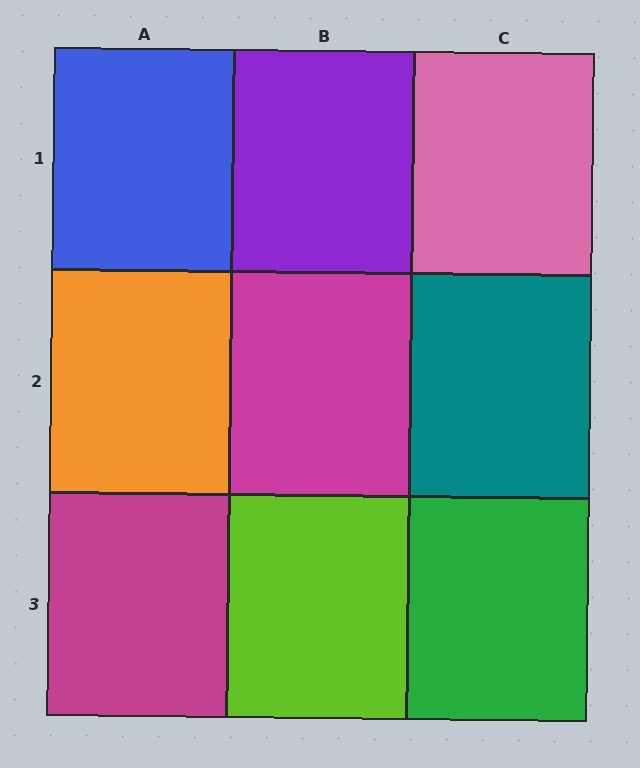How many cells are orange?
1 cell is orange.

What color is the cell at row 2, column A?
Orange.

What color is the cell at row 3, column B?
Lime.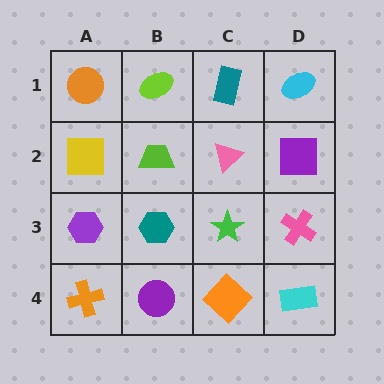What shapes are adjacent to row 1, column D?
A purple square (row 2, column D), a teal rectangle (row 1, column C).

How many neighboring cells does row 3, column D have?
3.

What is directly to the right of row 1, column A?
A lime ellipse.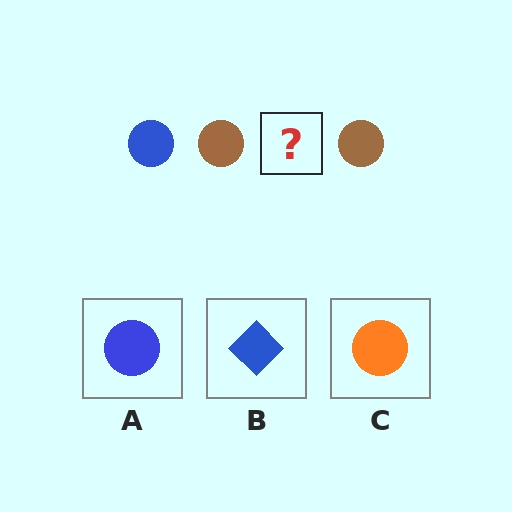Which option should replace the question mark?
Option A.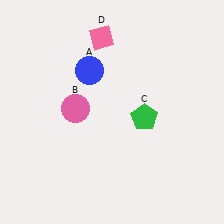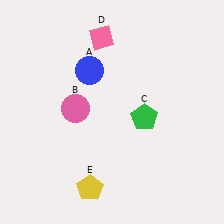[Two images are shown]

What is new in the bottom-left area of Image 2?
A yellow pentagon (E) was added in the bottom-left area of Image 2.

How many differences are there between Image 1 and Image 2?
There is 1 difference between the two images.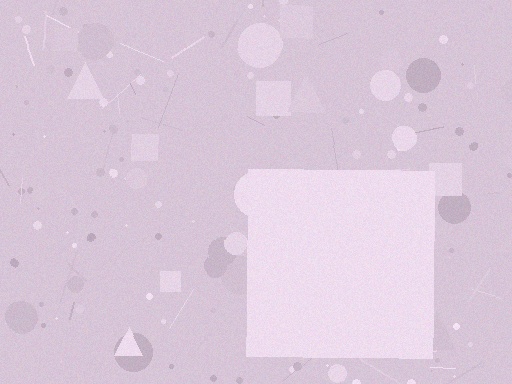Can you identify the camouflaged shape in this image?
The camouflaged shape is a square.